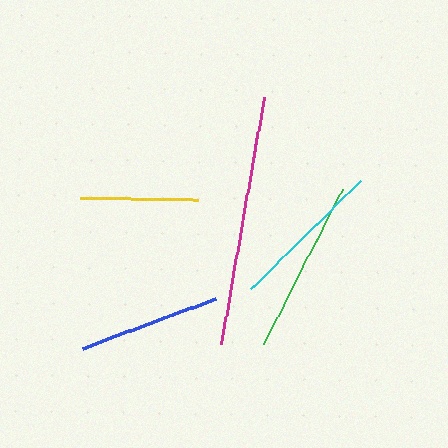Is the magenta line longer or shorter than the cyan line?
The magenta line is longer than the cyan line.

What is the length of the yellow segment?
The yellow segment is approximately 118 pixels long.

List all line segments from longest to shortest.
From longest to shortest: magenta, green, cyan, blue, yellow.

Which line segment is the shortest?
The yellow line is the shortest at approximately 118 pixels.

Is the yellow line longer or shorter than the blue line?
The blue line is longer than the yellow line.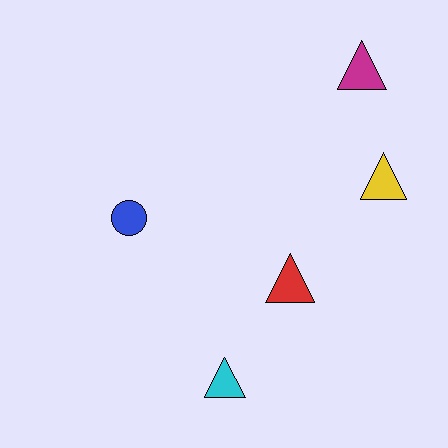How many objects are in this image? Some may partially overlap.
There are 5 objects.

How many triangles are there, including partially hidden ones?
There are 4 triangles.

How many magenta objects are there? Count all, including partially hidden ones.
There is 1 magenta object.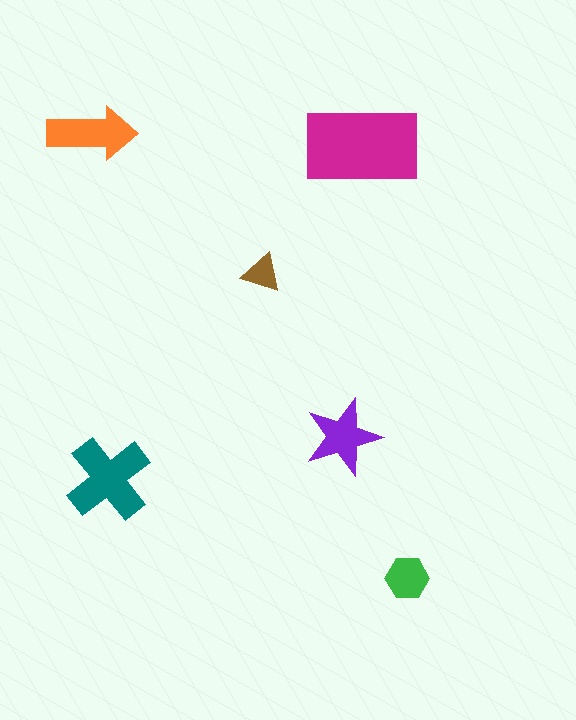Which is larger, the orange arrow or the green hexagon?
The orange arrow.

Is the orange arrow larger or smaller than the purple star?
Larger.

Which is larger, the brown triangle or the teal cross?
The teal cross.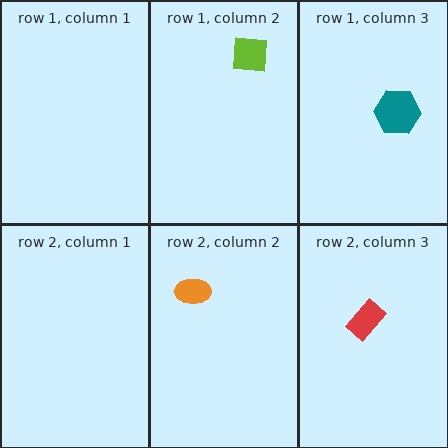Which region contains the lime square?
The row 1, column 2 region.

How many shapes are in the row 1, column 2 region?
1.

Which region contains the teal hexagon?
The row 1, column 3 region.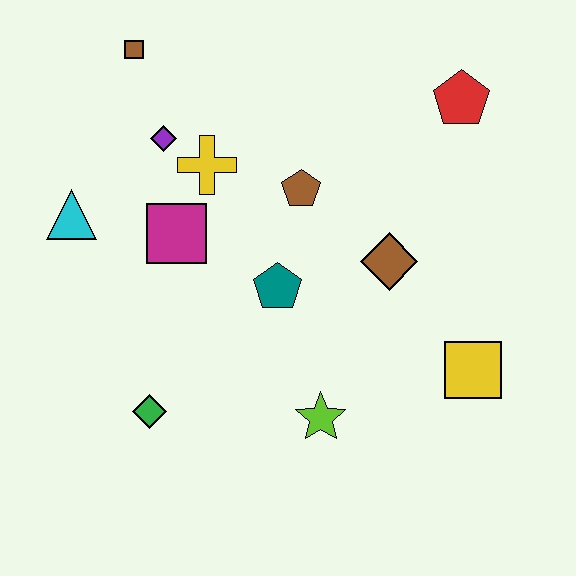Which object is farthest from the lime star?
The brown square is farthest from the lime star.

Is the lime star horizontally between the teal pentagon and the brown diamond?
Yes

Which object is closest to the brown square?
The purple diamond is closest to the brown square.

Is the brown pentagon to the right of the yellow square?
No